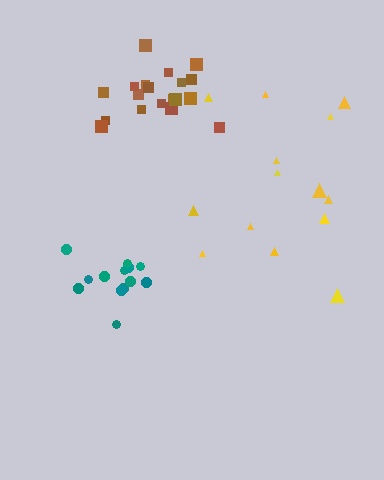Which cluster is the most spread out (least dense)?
Yellow.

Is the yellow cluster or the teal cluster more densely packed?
Teal.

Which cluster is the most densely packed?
Brown.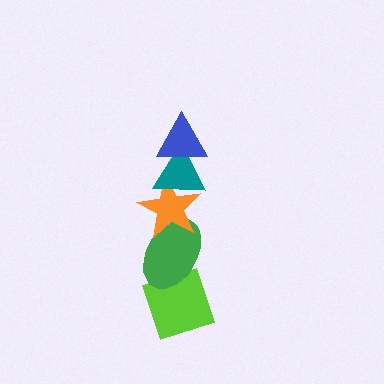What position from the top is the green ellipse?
The green ellipse is 4th from the top.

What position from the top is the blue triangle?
The blue triangle is 1st from the top.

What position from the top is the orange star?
The orange star is 3rd from the top.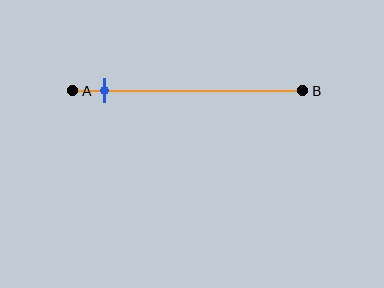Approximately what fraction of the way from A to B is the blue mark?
The blue mark is approximately 15% of the way from A to B.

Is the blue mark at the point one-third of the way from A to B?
No, the mark is at about 15% from A, not at the 33% one-third point.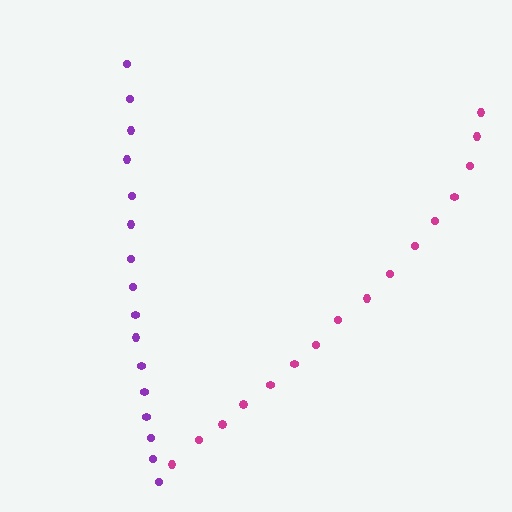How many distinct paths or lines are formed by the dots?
There are 2 distinct paths.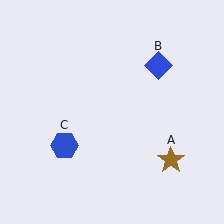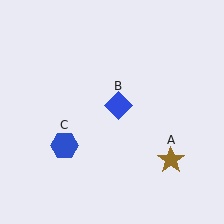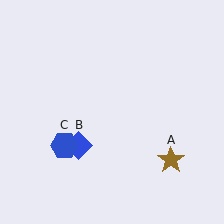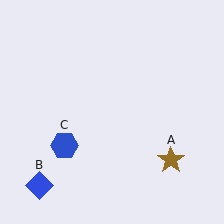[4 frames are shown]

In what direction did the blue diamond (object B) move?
The blue diamond (object B) moved down and to the left.